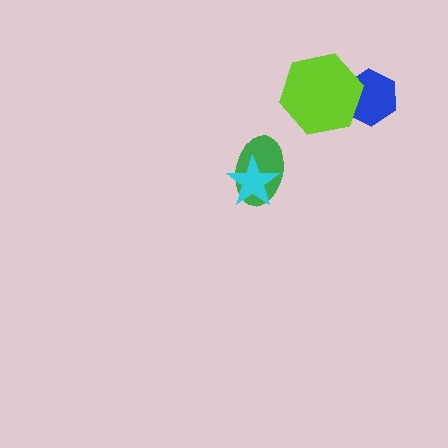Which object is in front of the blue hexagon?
The lime hexagon is in front of the blue hexagon.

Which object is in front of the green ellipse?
The cyan star is in front of the green ellipse.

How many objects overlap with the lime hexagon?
1 object overlaps with the lime hexagon.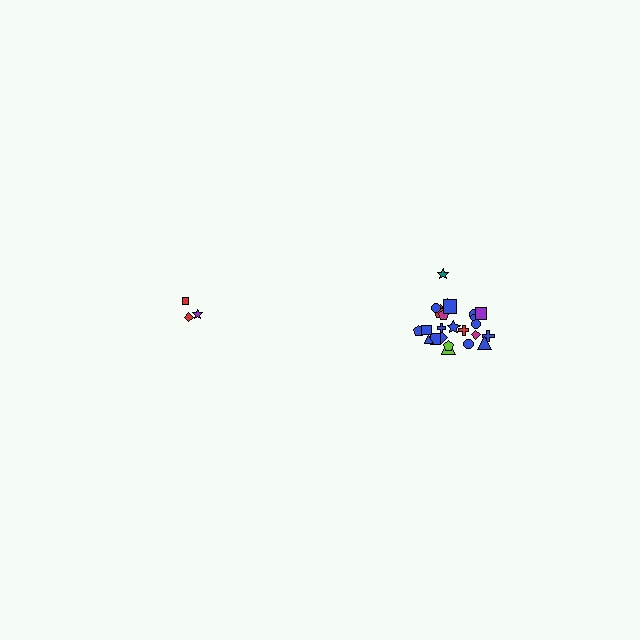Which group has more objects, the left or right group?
The right group.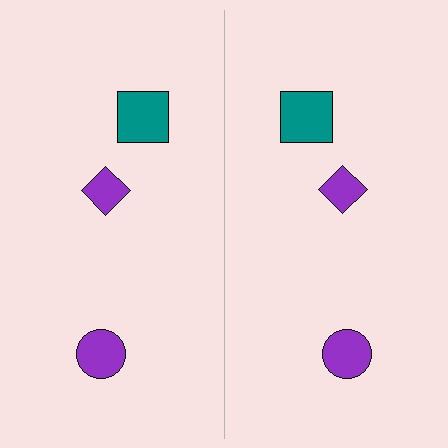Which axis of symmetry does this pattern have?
The pattern has a vertical axis of symmetry running through the center of the image.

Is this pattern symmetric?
Yes, this pattern has bilateral (reflection) symmetry.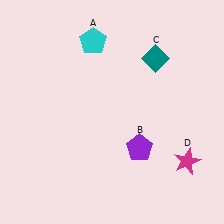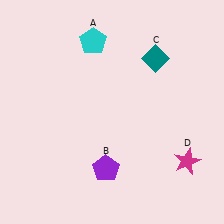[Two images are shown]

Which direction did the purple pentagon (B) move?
The purple pentagon (B) moved left.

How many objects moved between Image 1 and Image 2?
1 object moved between the two images.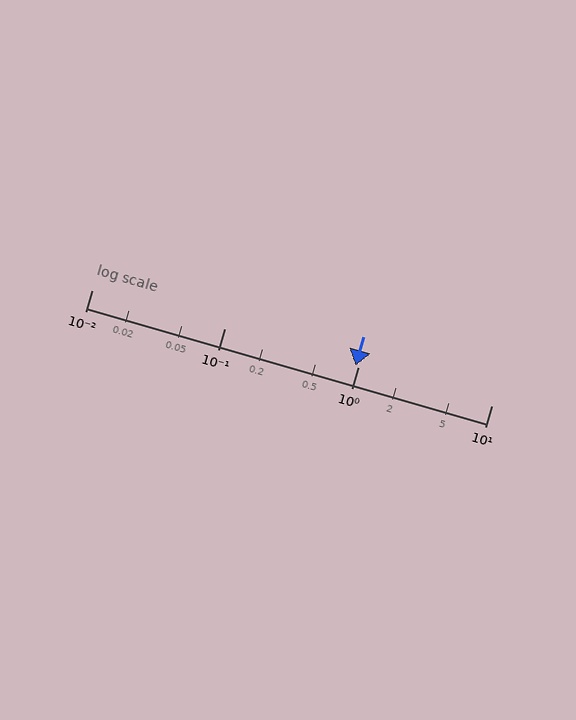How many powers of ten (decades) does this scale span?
The scale spans 3 decades, from 0.01 to 10.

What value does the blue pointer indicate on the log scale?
The pointer indicates approximately 0.96.